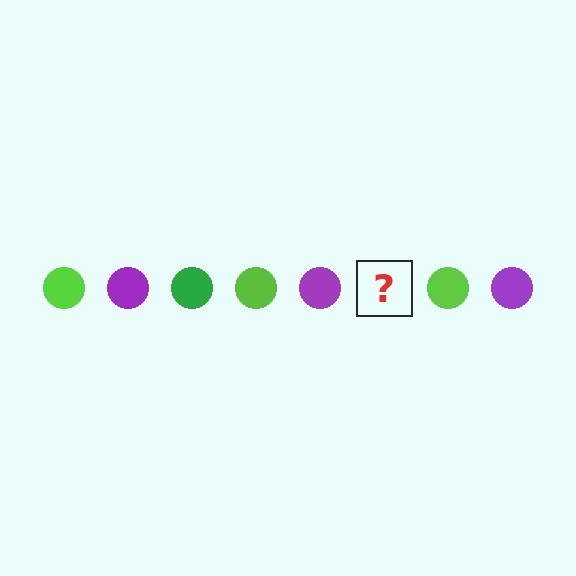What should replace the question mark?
The question mark should be replaced with a green circle.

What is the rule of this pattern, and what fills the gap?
The rule is that the pattern cycles through lime, purple, green circles. The gap should be filled with a green circle.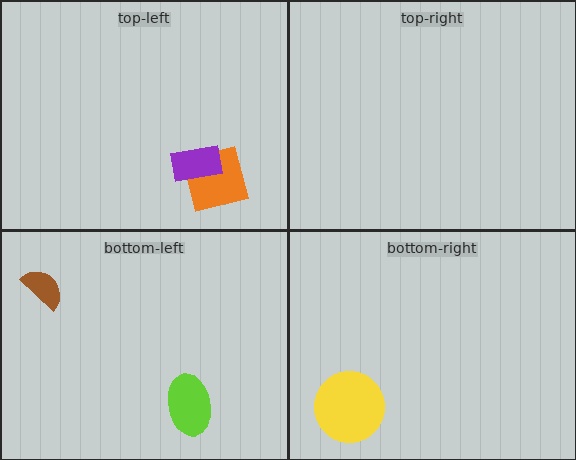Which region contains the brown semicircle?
The bottom-left region.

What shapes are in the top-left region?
The cyan trapezoid, the orange square, the purple rectangle.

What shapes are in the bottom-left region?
The lime ellipse, the brown semicircle.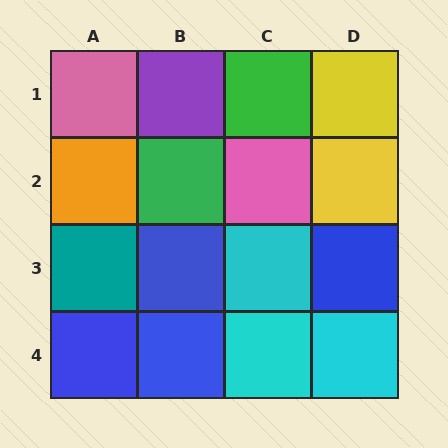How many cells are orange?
1 cell is orange.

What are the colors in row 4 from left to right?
Blue, blue, cyan, cyan.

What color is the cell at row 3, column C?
Cyan.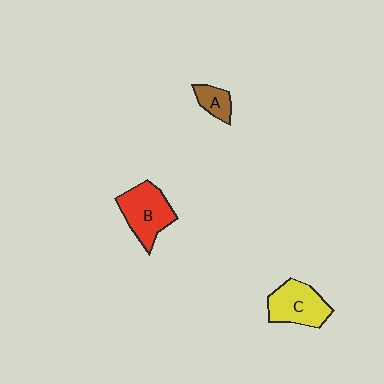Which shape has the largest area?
Shape B (red).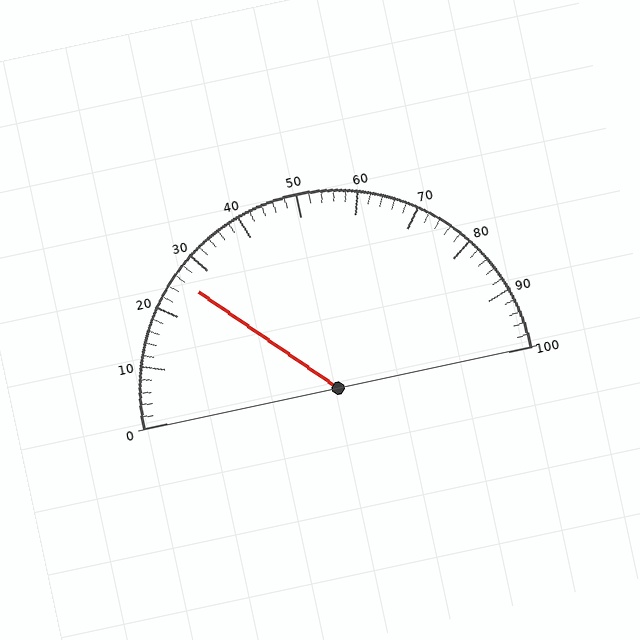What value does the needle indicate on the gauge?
The needle indicates approximately 26.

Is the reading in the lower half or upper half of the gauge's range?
The reading is in the lower half of the range (0 to 100).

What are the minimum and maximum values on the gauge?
The gauge ranges from 0 to 100.